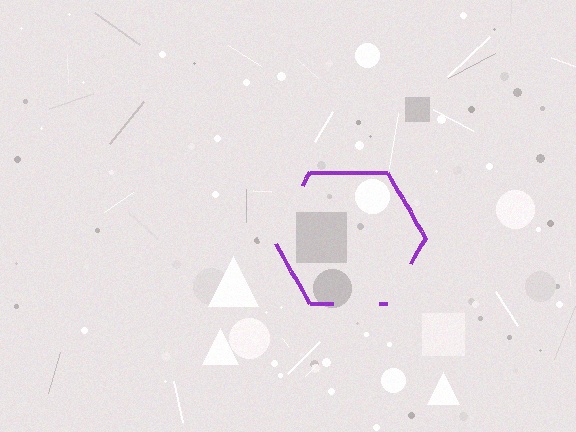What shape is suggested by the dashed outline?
The dashed outline suggests a hexagon.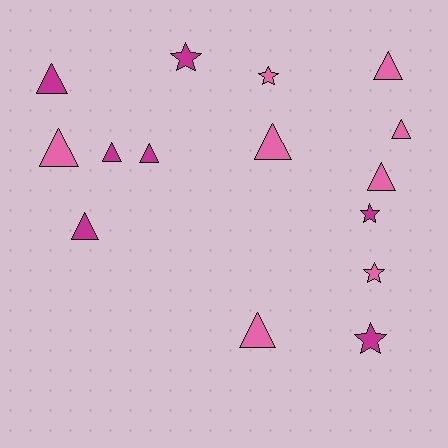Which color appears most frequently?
Pink, with 8 objects.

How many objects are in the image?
There are 15 objects.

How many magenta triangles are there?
There are 4 magenta triangles.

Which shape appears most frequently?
Triangle, with 10 objects.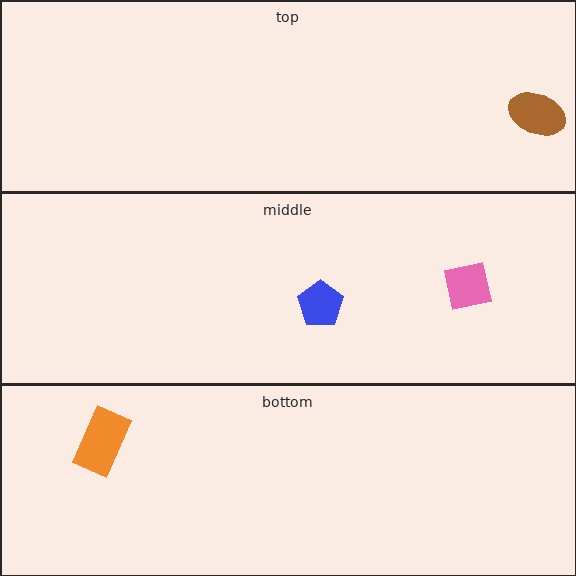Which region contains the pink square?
The middle region.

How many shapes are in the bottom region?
1.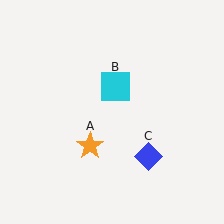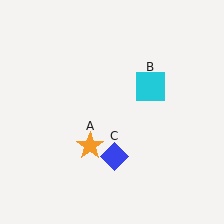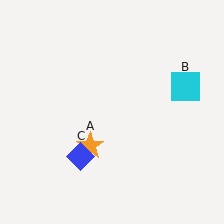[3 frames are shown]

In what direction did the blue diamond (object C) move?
The blue diamond (object C) moved left.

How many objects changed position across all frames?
2 objects changed position: cyan square (object B), blue diamond (object C).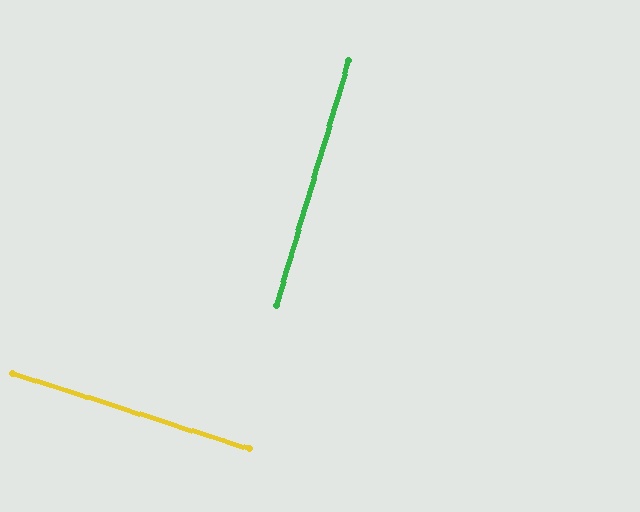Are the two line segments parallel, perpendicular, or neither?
Perpendicular — they meet at approximately 89°.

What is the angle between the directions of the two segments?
Approximately 89 degrees.